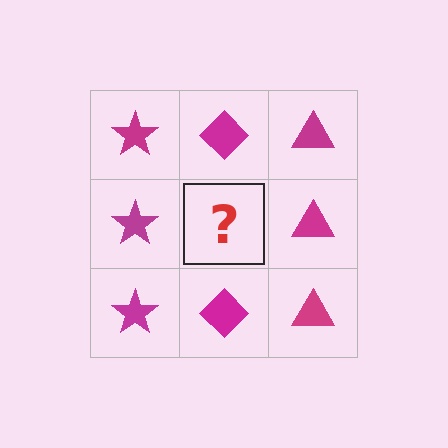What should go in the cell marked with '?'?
The missing cell should contain a magenta diamond.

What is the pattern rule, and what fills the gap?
The rule is that each column has a consistent shape. The gap should be filled with a magenta diamond.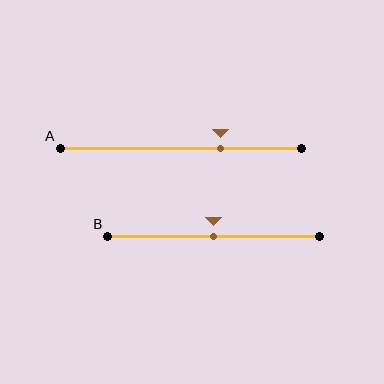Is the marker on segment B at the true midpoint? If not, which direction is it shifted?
Yes, the marker on segment B is at the true midpoint.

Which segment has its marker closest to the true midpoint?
Segment B has its marker closest to the true midpoint.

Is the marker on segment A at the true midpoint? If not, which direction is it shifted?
No, the marker on segment A is shifted to the right by about 16% of the segment length.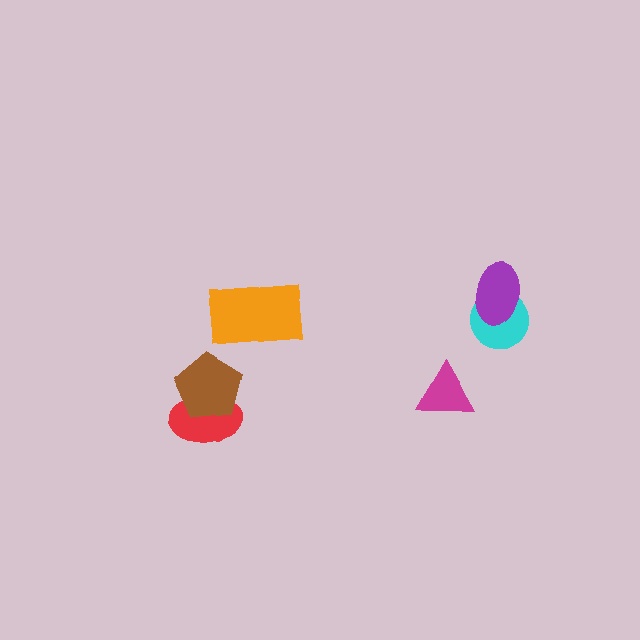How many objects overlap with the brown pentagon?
1 object overlaps with the brown pentagon.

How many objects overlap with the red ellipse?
1 object overlaps with the red ellipse.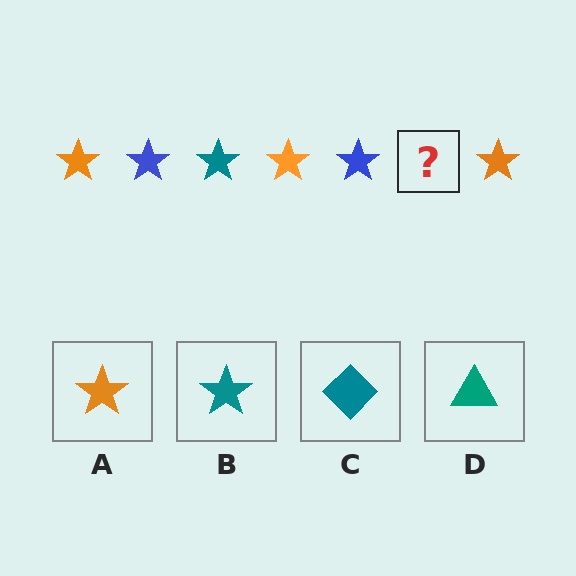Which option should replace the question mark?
Option B.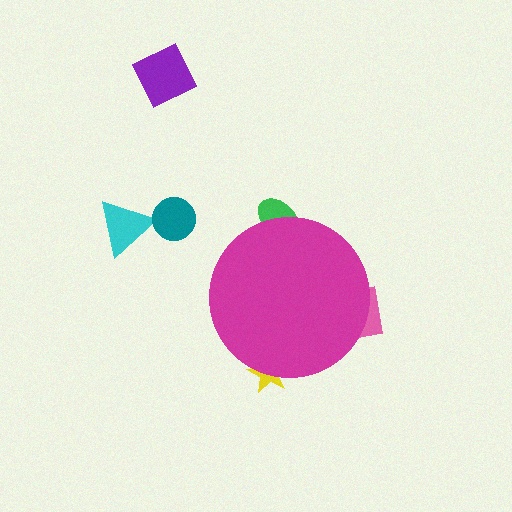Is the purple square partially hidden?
No, the purple square is fully visible.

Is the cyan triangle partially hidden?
No, the cyan triangle is fully visible.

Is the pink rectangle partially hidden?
Yes, the pink rectangle is partially hidden behind the magenta circle.